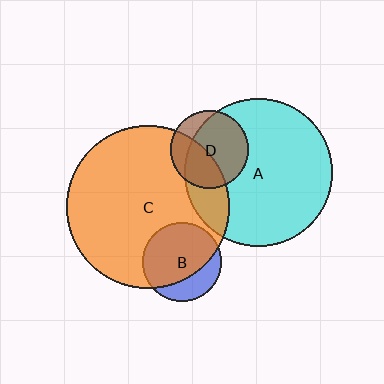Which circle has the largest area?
Circle C (orange).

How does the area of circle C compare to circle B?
Approximately 4.2 times.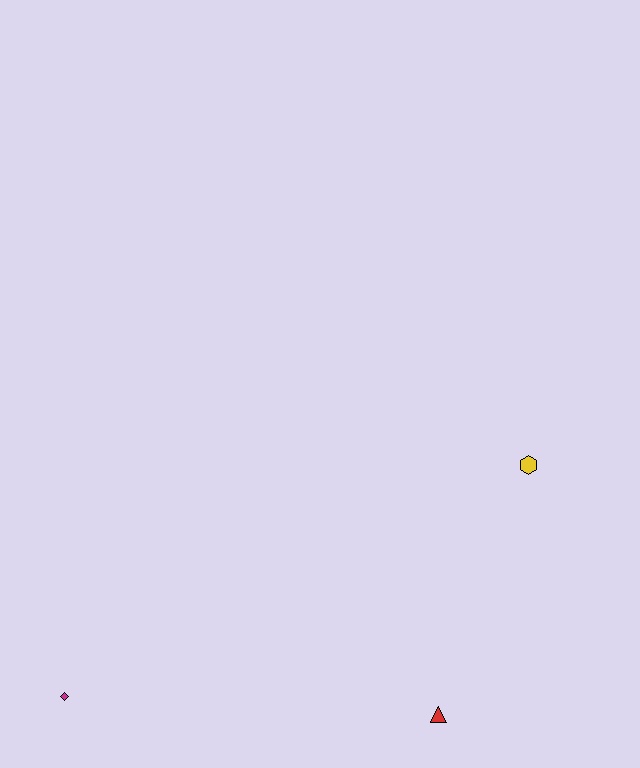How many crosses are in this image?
There are no crosses.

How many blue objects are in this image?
There are no blue objects.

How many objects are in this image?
There are 3 objects.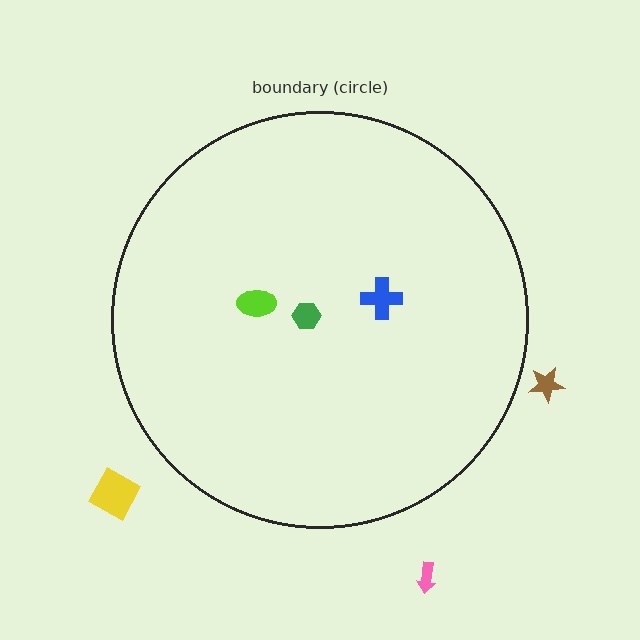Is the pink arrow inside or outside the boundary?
Outside.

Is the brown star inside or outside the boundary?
Outside.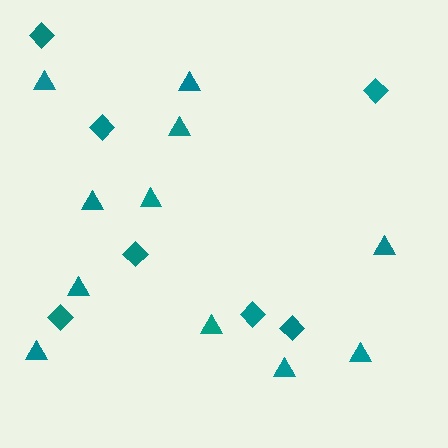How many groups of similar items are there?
There are 2 groups: one group of diamonds (7) and one group of triangles (11).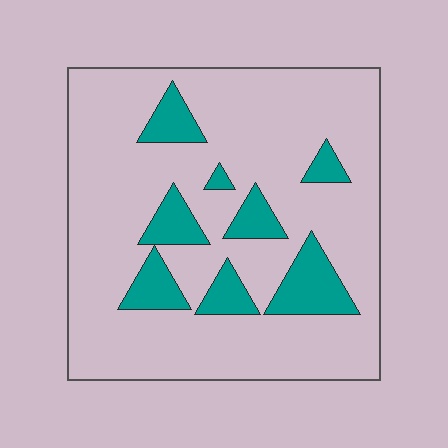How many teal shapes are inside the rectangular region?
8.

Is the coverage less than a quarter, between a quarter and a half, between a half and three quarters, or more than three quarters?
Less than a quarter.